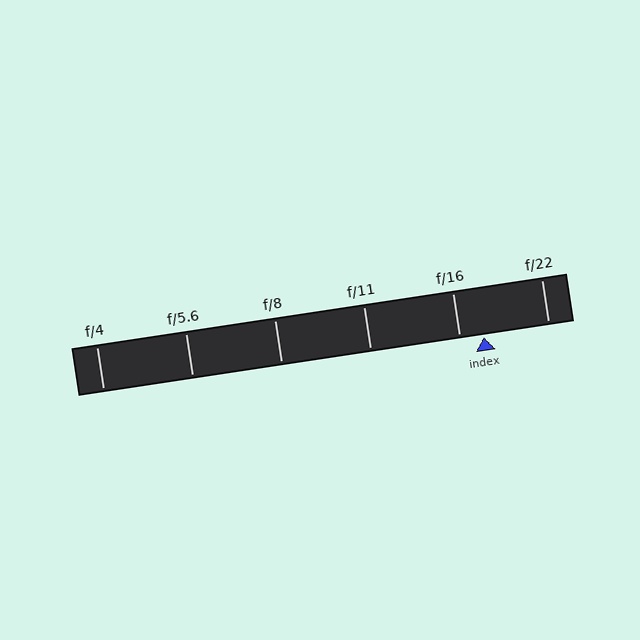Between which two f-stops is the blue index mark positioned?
The index mark is between f/16 and f/22.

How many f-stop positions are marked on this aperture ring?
There are 6 f-stop positions marked.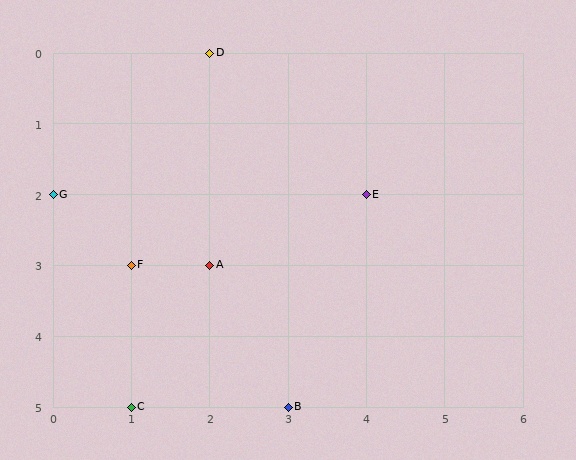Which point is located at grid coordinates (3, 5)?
Point B is at (3, 5).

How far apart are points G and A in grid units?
Points G and A are 2 columns and 1 row apart (about 2.2 grid units diagonally).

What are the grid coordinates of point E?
Point E is at grid coordinates (4, 2).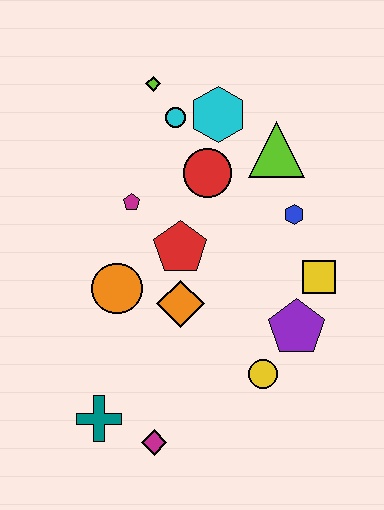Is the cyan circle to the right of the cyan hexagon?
No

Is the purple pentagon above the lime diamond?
No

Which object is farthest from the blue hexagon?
The teal cross is farthest from the blue hexagon.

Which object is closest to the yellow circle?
The purple pentagon is closest to the yellow circle.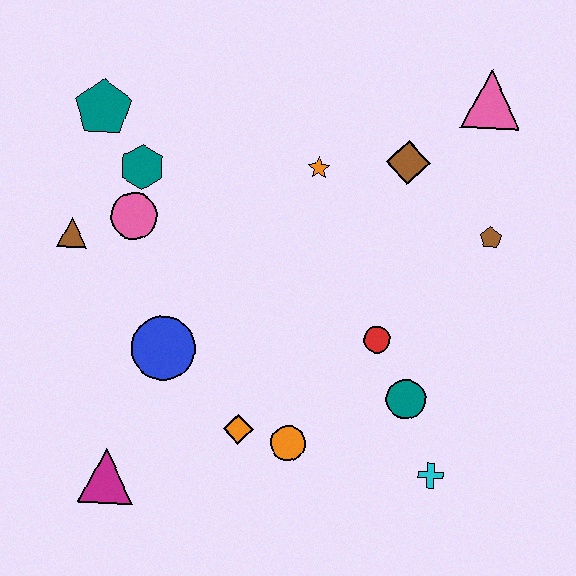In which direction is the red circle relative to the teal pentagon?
The red circle is to the right of the teal pentagon.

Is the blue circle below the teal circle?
No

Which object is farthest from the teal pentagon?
The cyan cross is farthest from the teal pentagon.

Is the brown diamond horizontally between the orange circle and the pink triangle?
Yes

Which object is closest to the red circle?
The teal circle is closest to the red circle.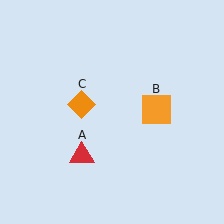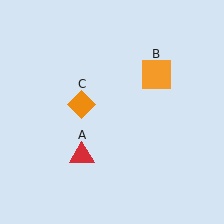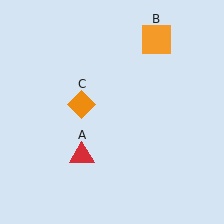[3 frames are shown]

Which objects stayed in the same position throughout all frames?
Red triangle (object A) and orange diamond (object C) remained stationary.